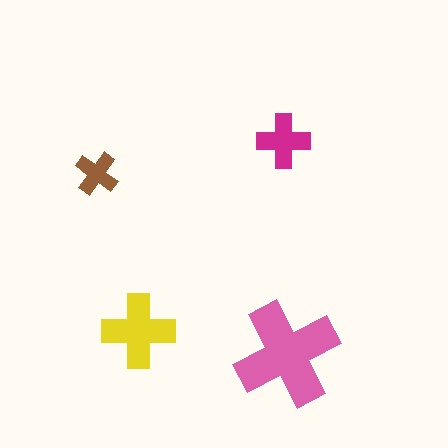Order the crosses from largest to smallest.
the pink one, the yellow one, the magenta one, the brown one.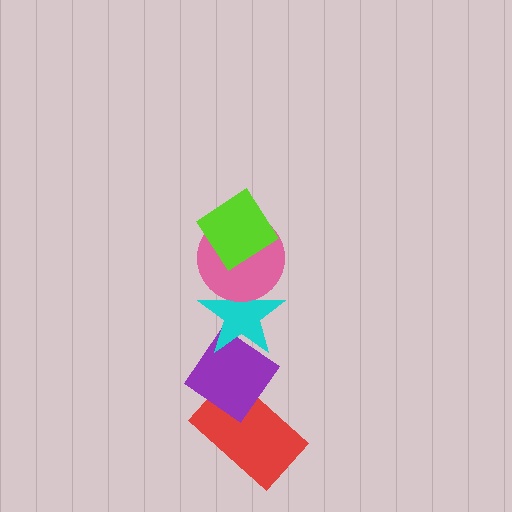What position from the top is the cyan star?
The cyan star is 3rd from the top.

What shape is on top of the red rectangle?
The purple diamond is on top of the red rectangle.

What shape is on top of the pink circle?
The lime diamond is on top of the pink circle.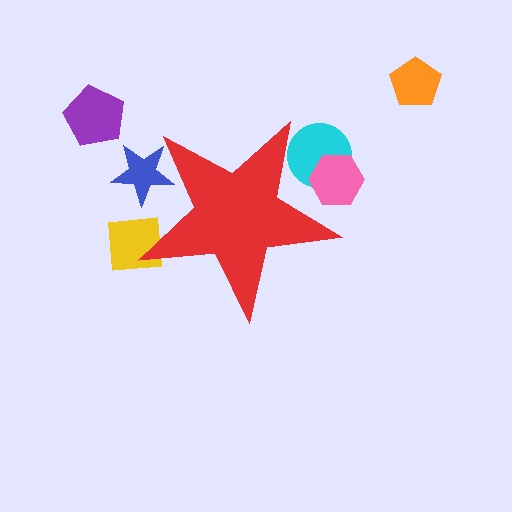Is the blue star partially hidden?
Yes, the blue star is partially hidden behind the red star.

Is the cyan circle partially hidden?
Yes, the cyan circle is partially hidden behind the red star.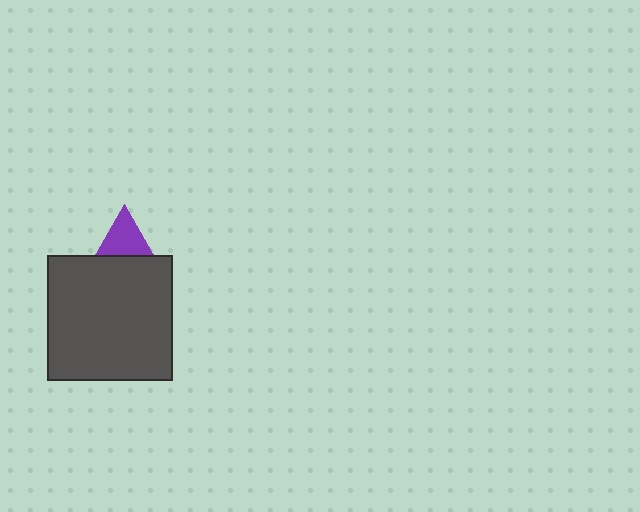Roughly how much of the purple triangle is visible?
A small part of it is visible (roughly 36%).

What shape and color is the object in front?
The object in front is a dark gray square.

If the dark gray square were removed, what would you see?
You would see the complete purple triangle.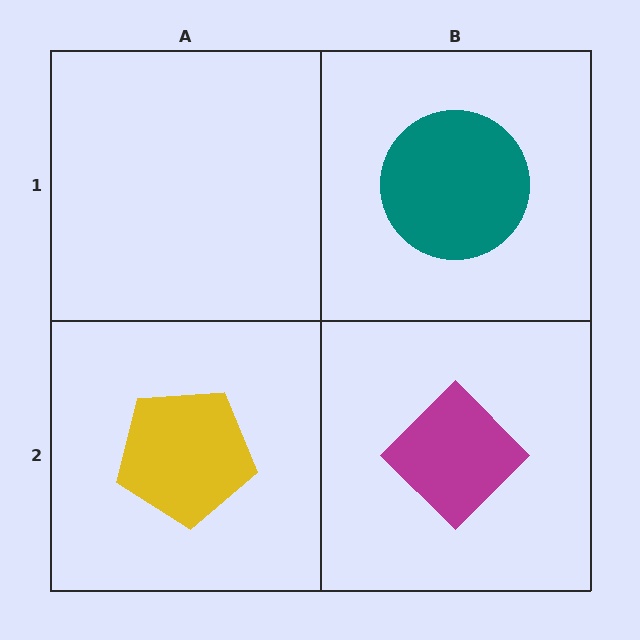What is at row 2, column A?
A yellow pentagon.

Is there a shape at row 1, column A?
No, that cell is empty.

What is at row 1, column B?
A teal circle.